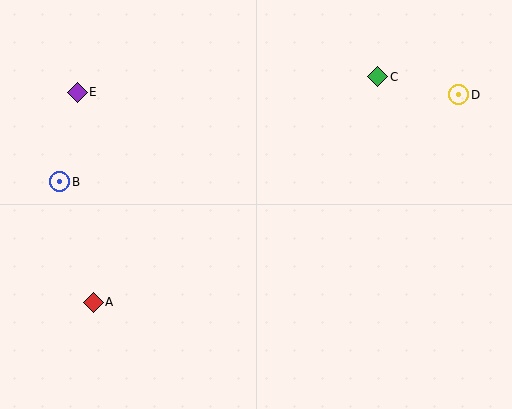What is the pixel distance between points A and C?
The distance between A and C is 363 pixels.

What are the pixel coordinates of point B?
Point B is at (60, 182).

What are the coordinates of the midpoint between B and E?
The midpoint between B and E is at (69, 137).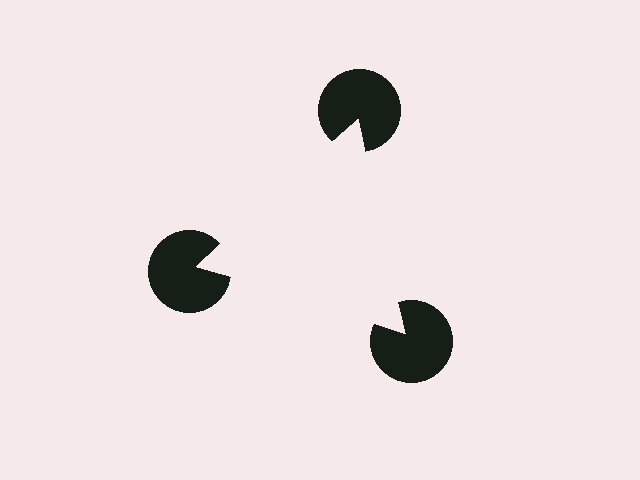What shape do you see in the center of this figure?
An illusory triangle — its edges are inferred from the aligned wedge cuts in the pac-man discs, not physically drawn.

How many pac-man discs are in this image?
There are 3 — one at each vertex of the illusory triangle.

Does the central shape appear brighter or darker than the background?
It typically appears slightly brighter than the background, even though no actual brightness change is drawn.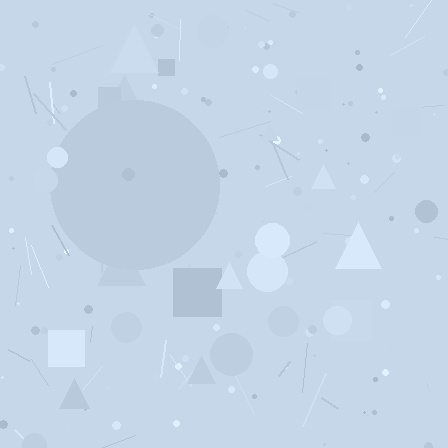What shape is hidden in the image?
A circle is hidden in the image.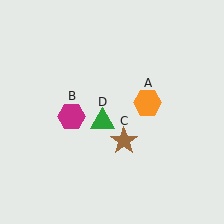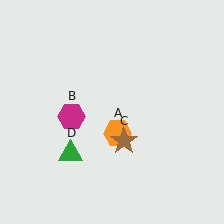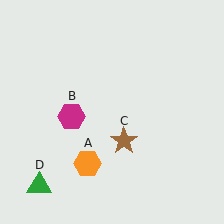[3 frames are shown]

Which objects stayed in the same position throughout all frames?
Magenta hexagon (object B) and brown star (object C) remained stationary.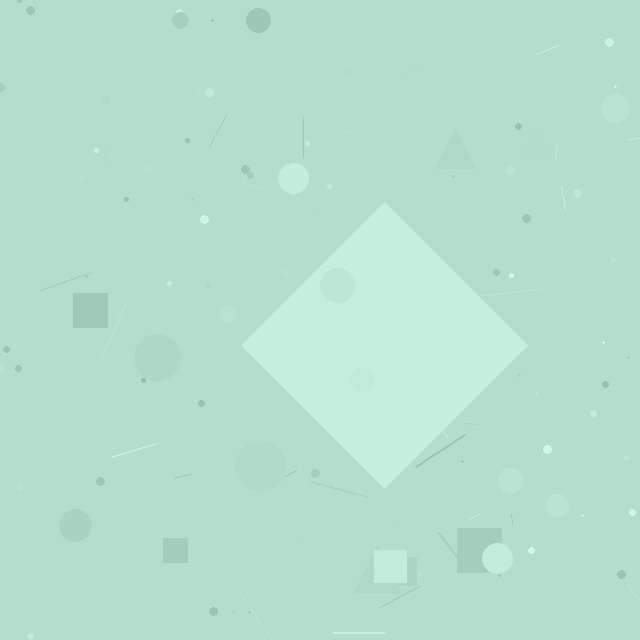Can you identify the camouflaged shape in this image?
The camouflaged shape is a diamond.